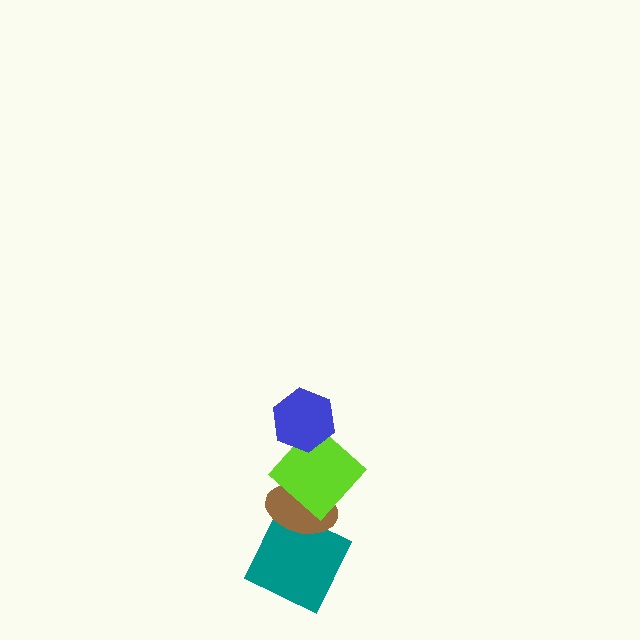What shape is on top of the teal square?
The brown ellipse is on top of the teal square.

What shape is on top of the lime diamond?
The blue hexagon is on top of the lime diamond.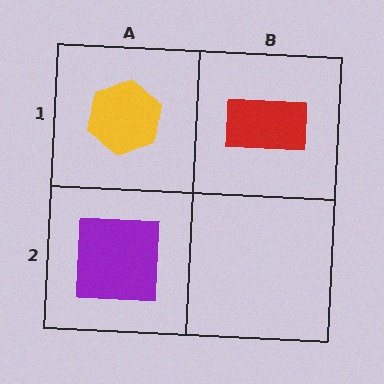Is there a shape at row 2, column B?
No, that cell is empty.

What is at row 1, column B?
A red rectangle.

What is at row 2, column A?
A purple square.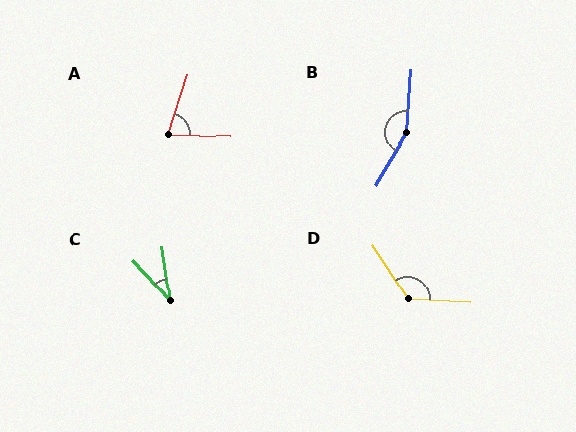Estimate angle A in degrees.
Approximately 74 degrees.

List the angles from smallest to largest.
C (35°), A (74°), D (127°), B (154°).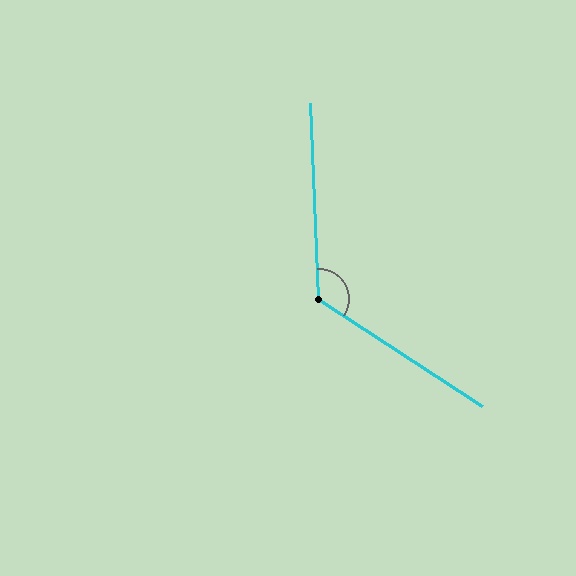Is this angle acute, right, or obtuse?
It is obtuse.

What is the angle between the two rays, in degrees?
Approximately 126 degrees.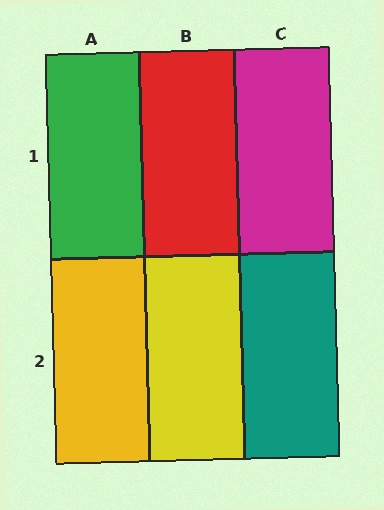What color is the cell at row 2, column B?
Yellow.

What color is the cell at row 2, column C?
Teal.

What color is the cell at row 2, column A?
Yellow.